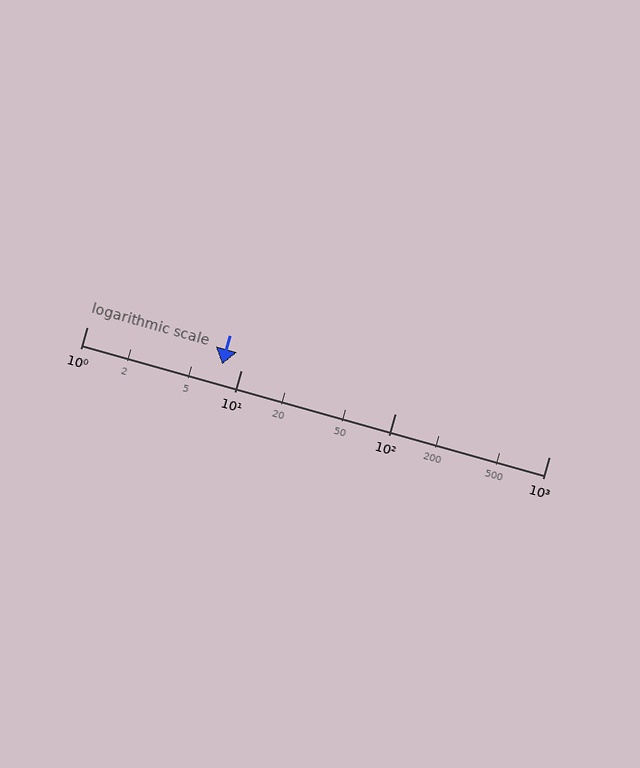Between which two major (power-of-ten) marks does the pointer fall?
The pointer is between 1 and 10.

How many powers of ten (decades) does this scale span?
The scale spans 3 decades, from 1 to 1000.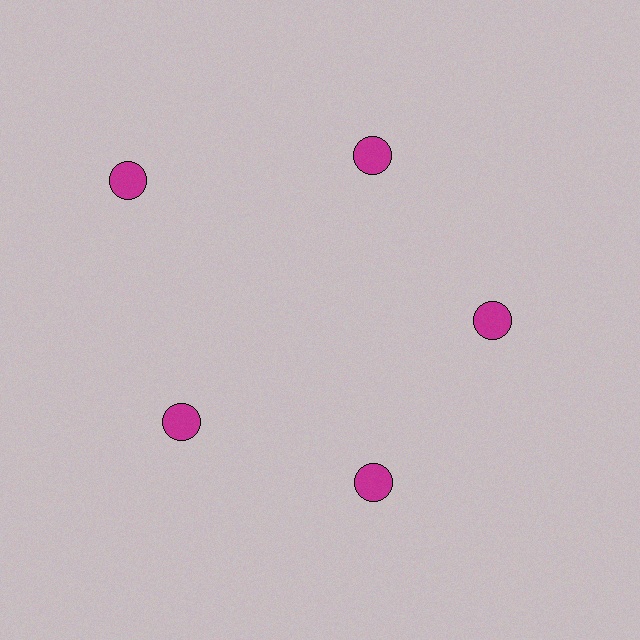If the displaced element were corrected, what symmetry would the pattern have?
It would have 5-fold rotational symmetry — the pattern would map onto itself every 72 degrees.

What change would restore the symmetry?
The symmetry would be restored by moving it inward, back onto the ring so that all 5 circles sit at equal angles and equal distance from the center.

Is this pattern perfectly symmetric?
No. The 5 magenta circles are arranged in a ring, but one element near the 10 o'clock position is pushed outward from the center, breaking the 5-fold rotational symmetry.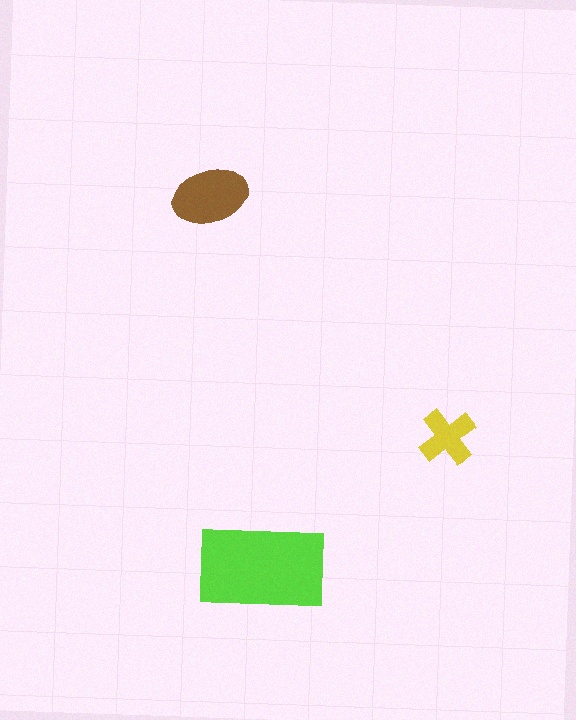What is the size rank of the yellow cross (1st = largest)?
3rd.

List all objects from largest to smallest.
The lime rectangle, the brown ellipse, the yellow cross.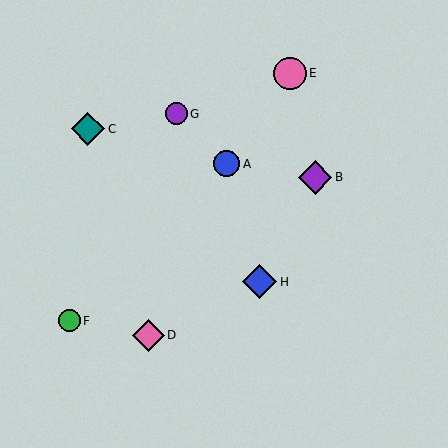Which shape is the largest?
The blue diamond (labeled H) is the largest.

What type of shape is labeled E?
Shape E is a pink circle.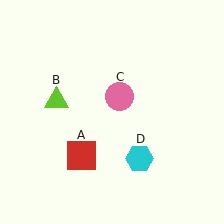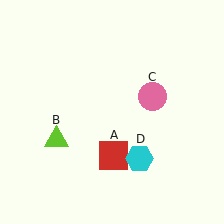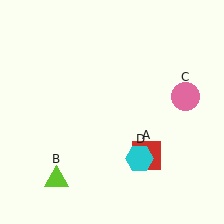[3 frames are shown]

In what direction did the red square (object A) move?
The red square (object A) moved right.